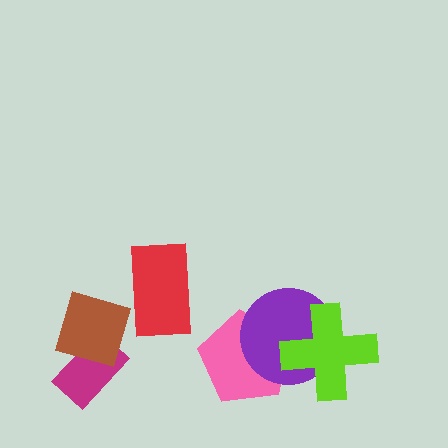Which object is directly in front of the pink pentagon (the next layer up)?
The purple circle is directly in front of the pink pentagon.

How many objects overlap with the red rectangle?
0 objects overlap with the red rectangle.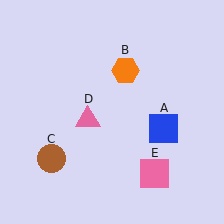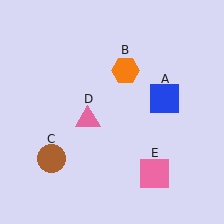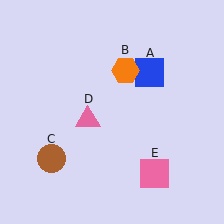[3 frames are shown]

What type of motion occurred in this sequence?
The blue square (object A) rotated counterclockwise around the center of the scene.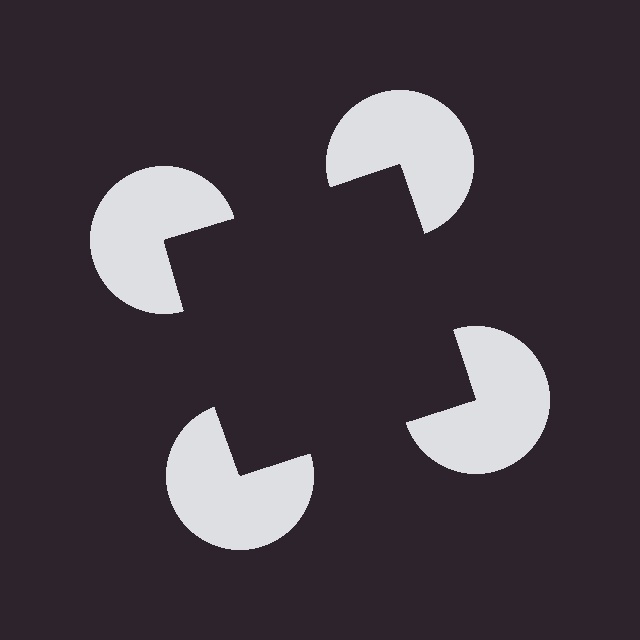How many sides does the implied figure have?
4 sides.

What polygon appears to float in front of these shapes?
An illusory square — its edges are inferred from the aligned wedge cuts in the pac-man discs, not physically drawn.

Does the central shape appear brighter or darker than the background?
It typically appears slightly darker than the background, even though no actual brightness change is drawn.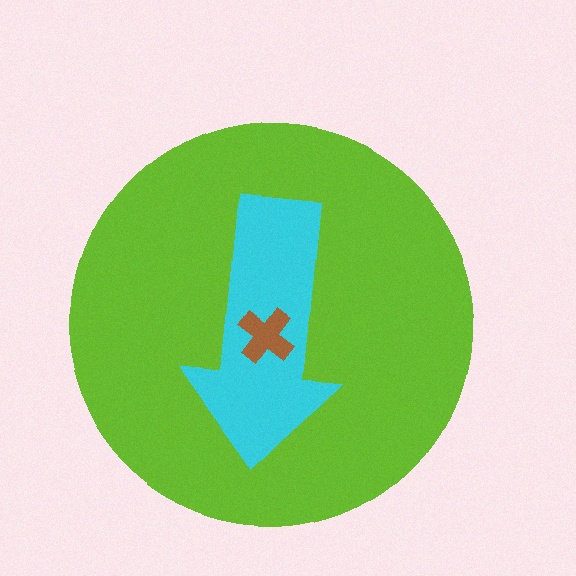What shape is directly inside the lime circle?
The cyan arrow.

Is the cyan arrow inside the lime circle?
Yes.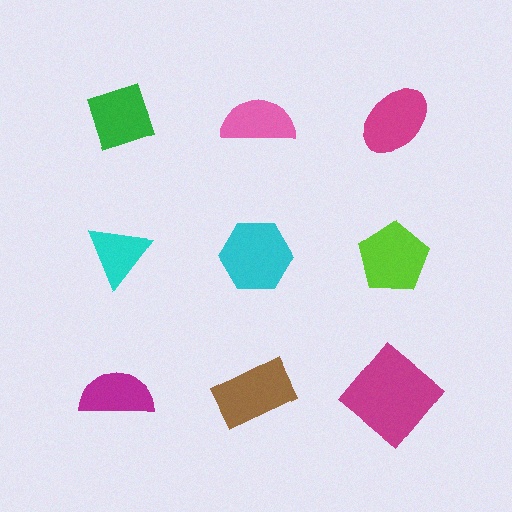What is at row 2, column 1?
A cyan triangle.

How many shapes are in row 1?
3 shapes.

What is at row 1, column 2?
A pink semicircle.